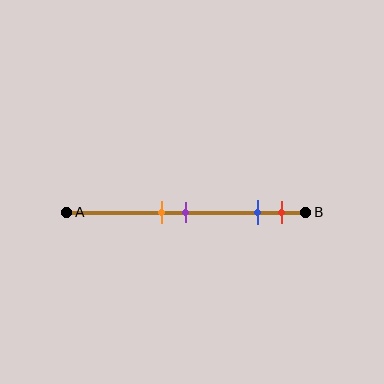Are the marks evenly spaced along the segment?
No, the marks are not evenly spaced.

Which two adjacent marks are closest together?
The orange and purple marks are the closest adjacent pair.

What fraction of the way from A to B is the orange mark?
The orange mark is approximately 40% (0.4) of the way from A to B.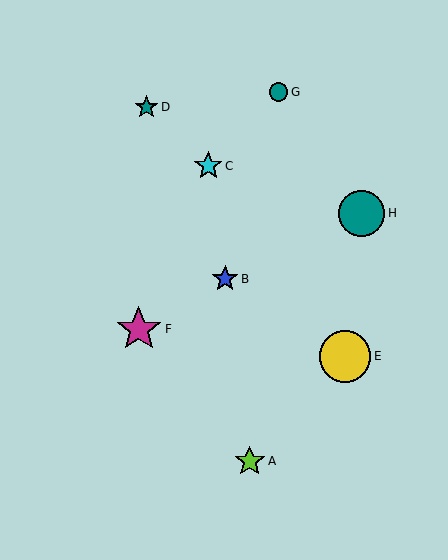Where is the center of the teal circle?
The center of the teal circle is at (362, 213).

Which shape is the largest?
The yellow circle (labeled E) is the largest.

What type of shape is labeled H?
Shape H is a teal circle.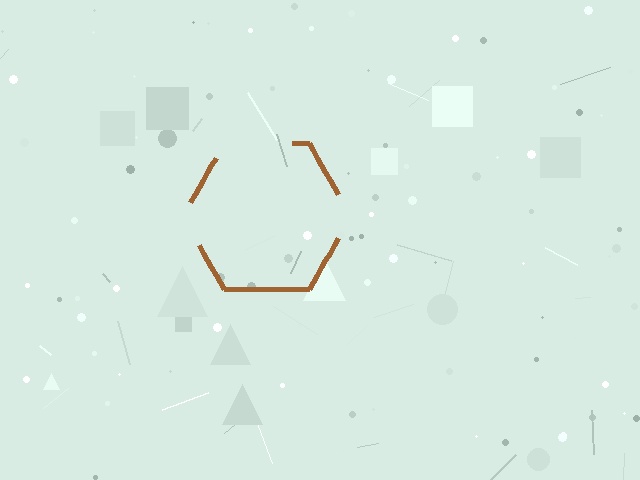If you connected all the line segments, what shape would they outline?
They would outline a hexagon.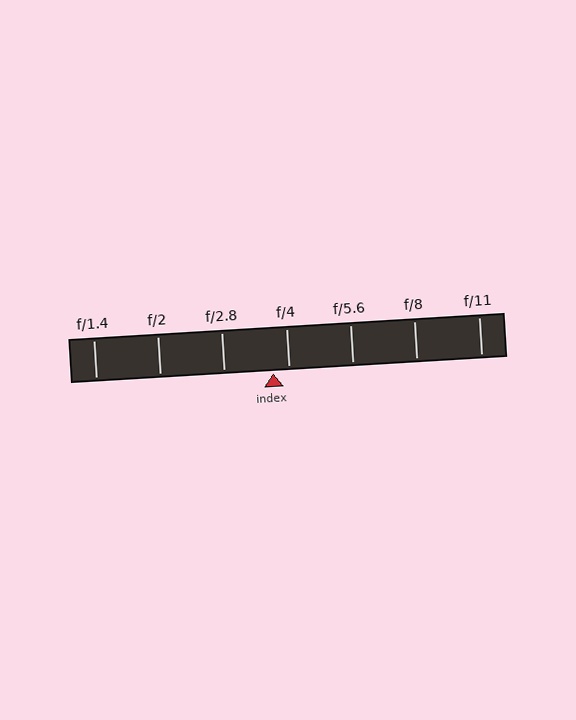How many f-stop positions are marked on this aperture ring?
There are 7 f-stop positions marked.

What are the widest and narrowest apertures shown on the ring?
The widest aperture shown is f/1.4 and the narrowest is f/11.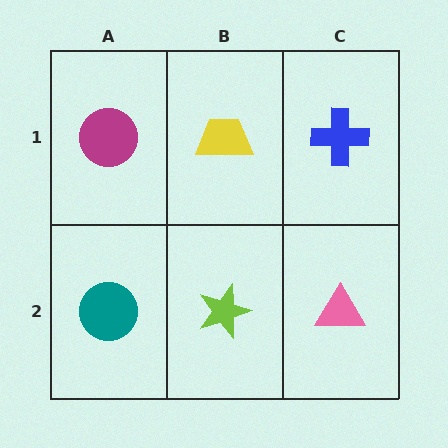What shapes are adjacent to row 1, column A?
A teal circle (row 2, column A), a yellow trapezoid (row 1, column B).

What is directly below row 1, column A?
A teal circle.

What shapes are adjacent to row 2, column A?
A magenta circle (row 1, column A), a lime star (row 2, column B).